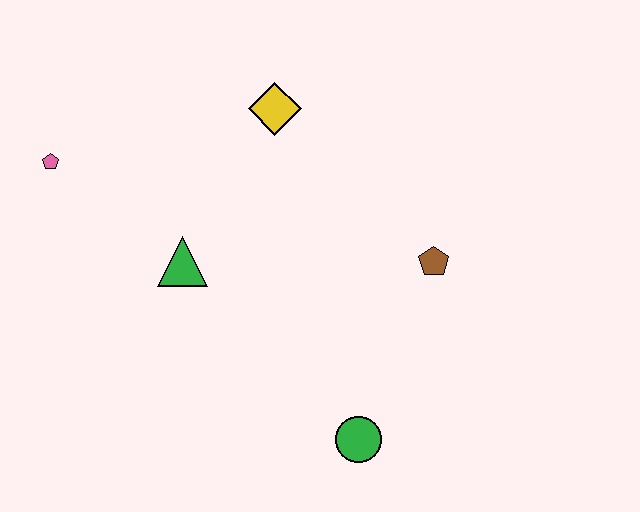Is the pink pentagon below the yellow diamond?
Yes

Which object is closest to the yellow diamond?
The green triangle is closest to the yellow diamond.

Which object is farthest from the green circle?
The pink pentagon is farthest from the green circle.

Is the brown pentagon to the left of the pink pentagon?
No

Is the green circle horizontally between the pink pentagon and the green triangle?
No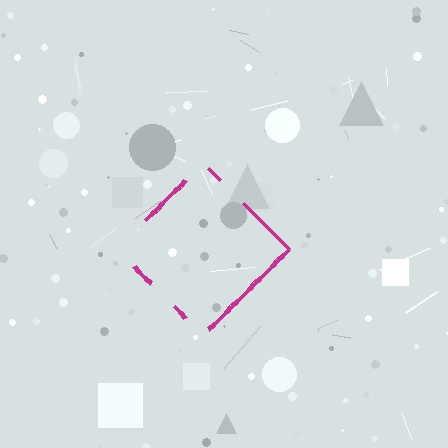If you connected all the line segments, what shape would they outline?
They would outline a diamond.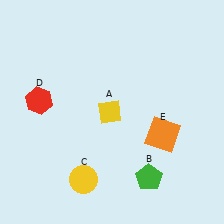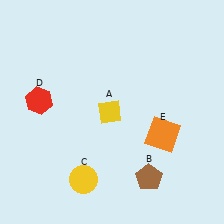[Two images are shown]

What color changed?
The pentagon (B) changed from green in Image 1 to brown in Image 2.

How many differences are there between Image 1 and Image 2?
There is 1 difference between the two images.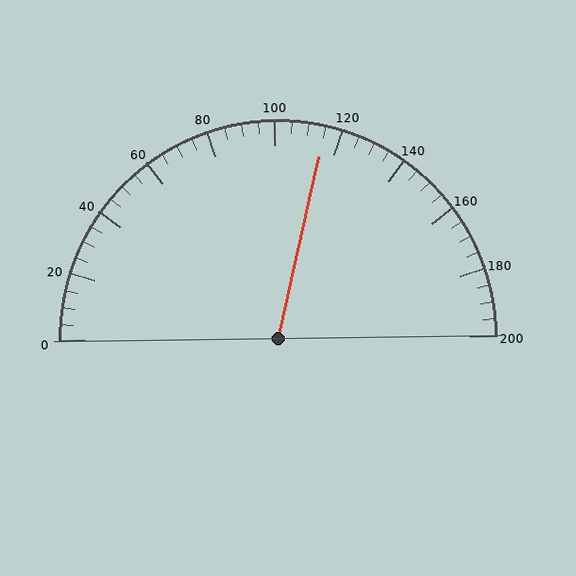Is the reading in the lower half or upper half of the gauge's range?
The reading is in the upper half of the range (0 to 200).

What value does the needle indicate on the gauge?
The needle indicates approximately 115.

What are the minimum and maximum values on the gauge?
The gauge ranges from 0 to 200.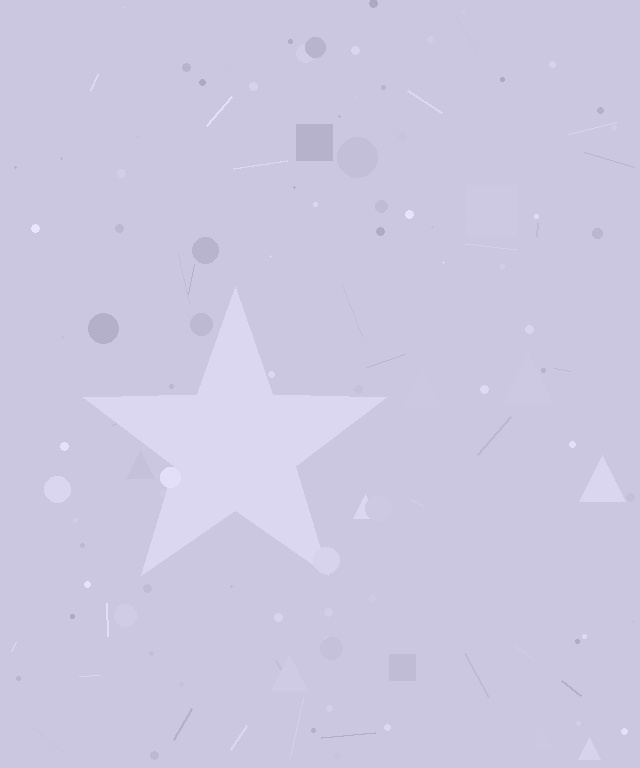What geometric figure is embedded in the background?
A star is embedded in the background.